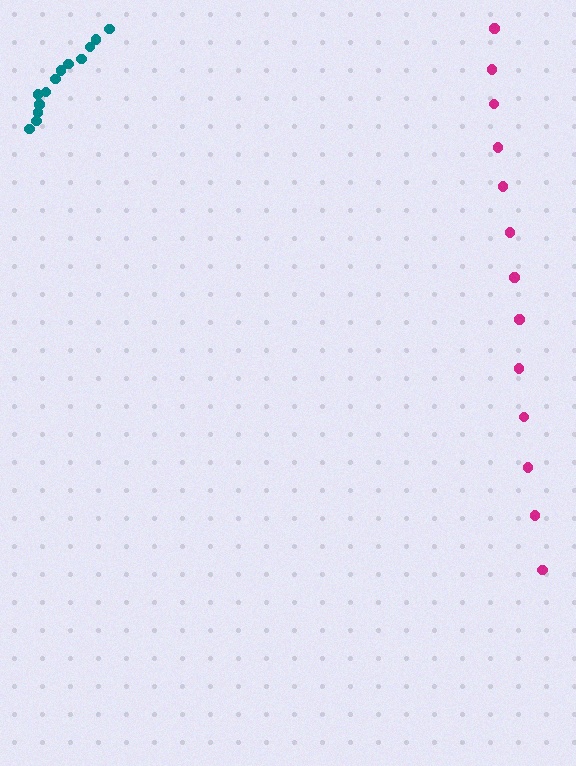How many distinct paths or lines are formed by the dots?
There are 2 distinct paths.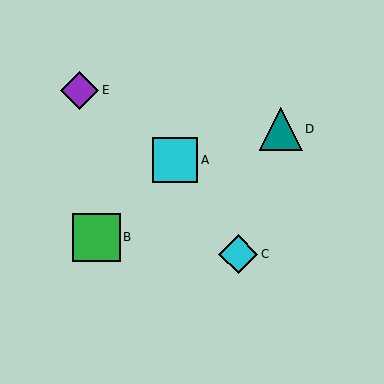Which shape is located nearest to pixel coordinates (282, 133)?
The teal triangle (labeled D) at (281, 129) is nearest to that location.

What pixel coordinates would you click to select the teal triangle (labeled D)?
Click at (281, 129) to select the teal triangle D.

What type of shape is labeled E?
Shape E is a purple diamond.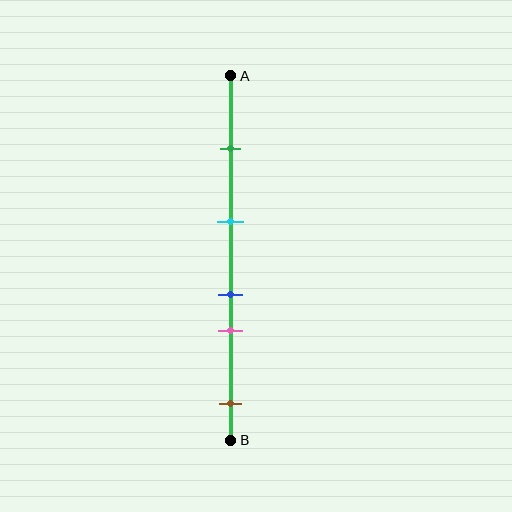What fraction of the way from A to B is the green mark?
The green mark is approximately 20% (0.2) of the way from A to B.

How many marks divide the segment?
There are 5 marks dividing the segment.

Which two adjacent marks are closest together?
The blue and pink marks are the closest adjacent pair.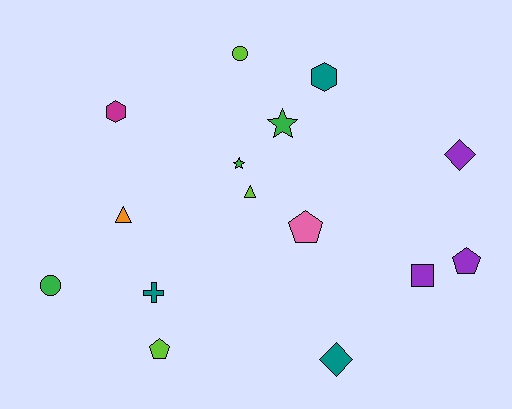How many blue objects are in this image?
There are no blue objects.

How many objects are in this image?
There are 15 objects.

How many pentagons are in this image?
There are 3 pentagons.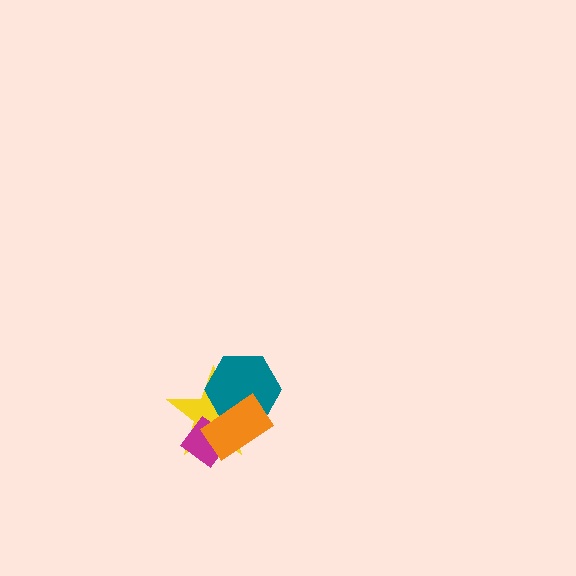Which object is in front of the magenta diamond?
The orange rectangle is in front of the magenta diamond.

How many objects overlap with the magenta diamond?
2 objects overlap with the magenta diamond.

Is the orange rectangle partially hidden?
No, no other shape covers it.